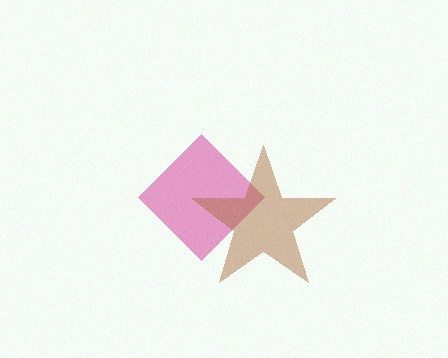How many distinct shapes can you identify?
There are 2 distinct shapes: a magenta diamond, a brown star.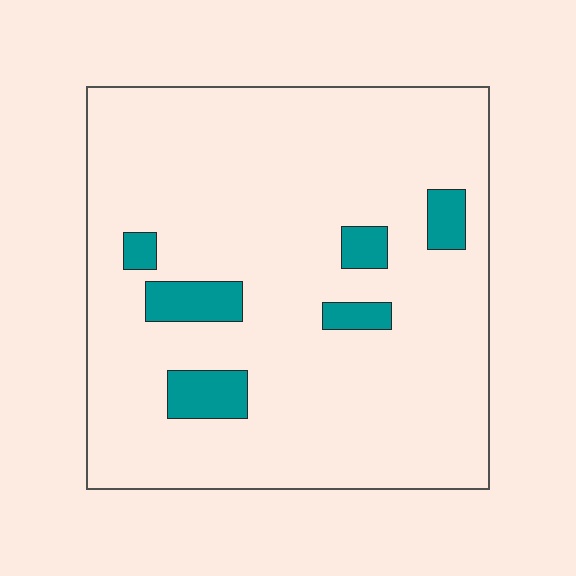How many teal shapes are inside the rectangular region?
6.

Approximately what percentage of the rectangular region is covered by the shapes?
Approximately 10%.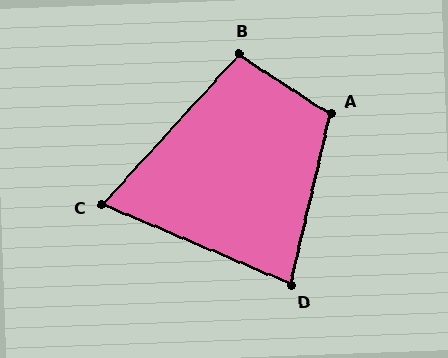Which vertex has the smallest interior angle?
C, at approximately 70 degrees.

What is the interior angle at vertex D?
Approximately 80 degrees (acute).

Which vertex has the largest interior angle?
A, at approximately 110 degrees.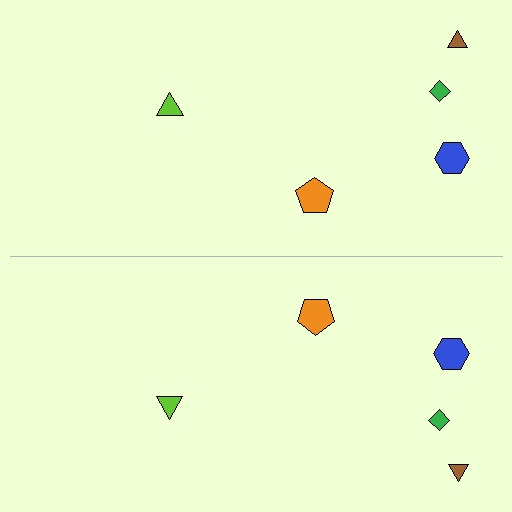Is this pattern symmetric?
Yes, this pattern has bilateral (reflection) symmetry.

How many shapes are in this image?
There are 10 shapes in this image.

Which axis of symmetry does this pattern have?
The pattern has a horizontal axis of symmetry running through the center of the image.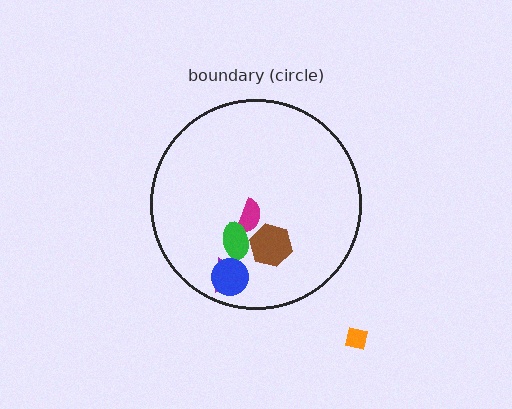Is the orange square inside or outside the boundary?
Outside.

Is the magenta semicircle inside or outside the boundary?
Inside.